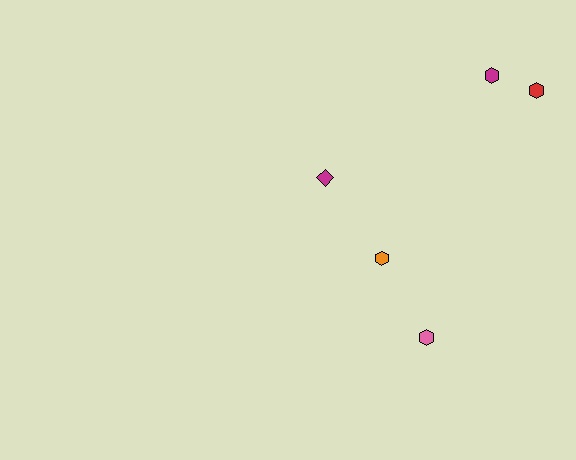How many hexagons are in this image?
There are 4 hexagons.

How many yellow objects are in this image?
There are no yellow objects.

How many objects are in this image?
There are 5 objects.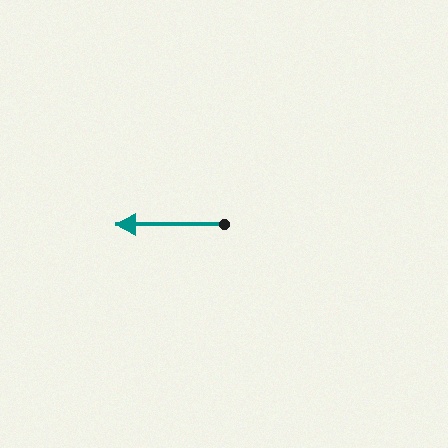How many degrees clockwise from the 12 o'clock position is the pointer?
Approximately 270 degrees.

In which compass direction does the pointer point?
West.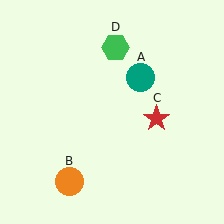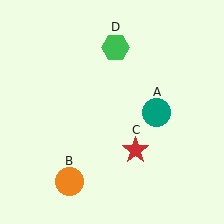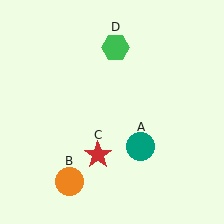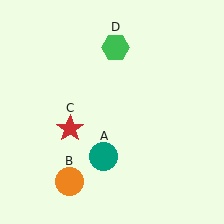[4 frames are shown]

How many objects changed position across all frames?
2 objects changed position: teal circle (object A), red star (object C).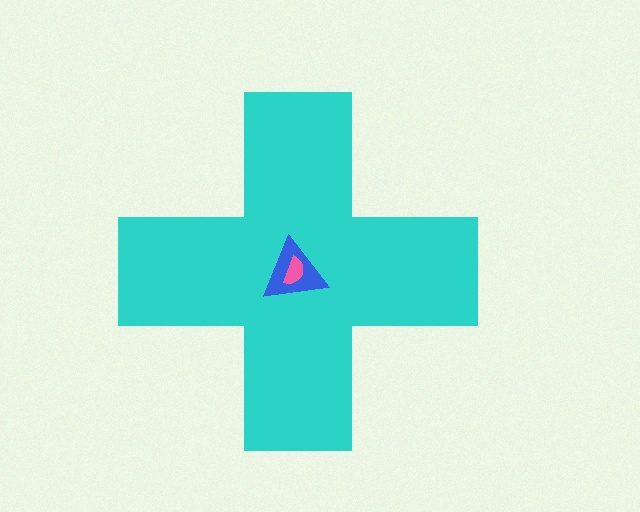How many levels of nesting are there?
3.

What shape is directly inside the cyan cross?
The blue triangle.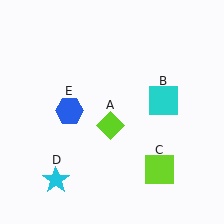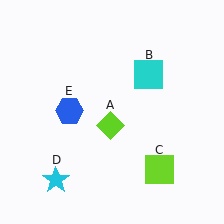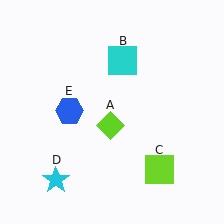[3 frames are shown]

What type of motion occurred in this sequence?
The cyan square (object B) rotated counterclockwise around the center of the scene.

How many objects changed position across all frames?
1 object changed position: cyan square (object B).